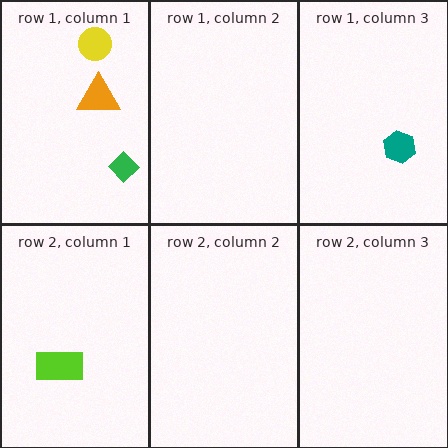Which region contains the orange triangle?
The row 1, column 1 region.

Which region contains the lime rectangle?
The row 2, column 1 region.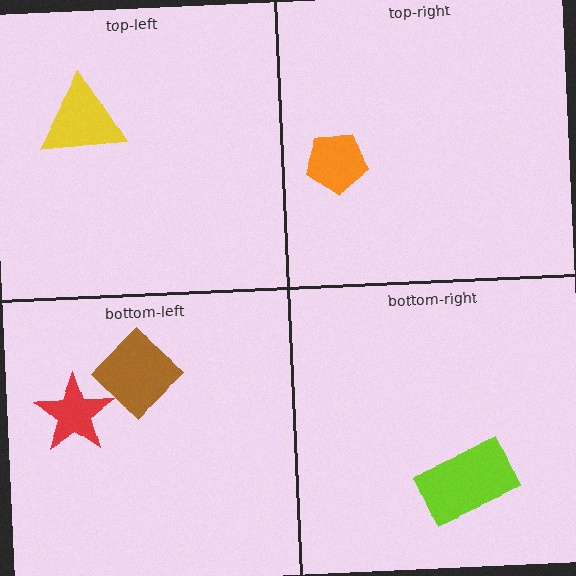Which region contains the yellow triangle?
The top-left region.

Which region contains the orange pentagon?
The top-right region.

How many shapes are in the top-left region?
1.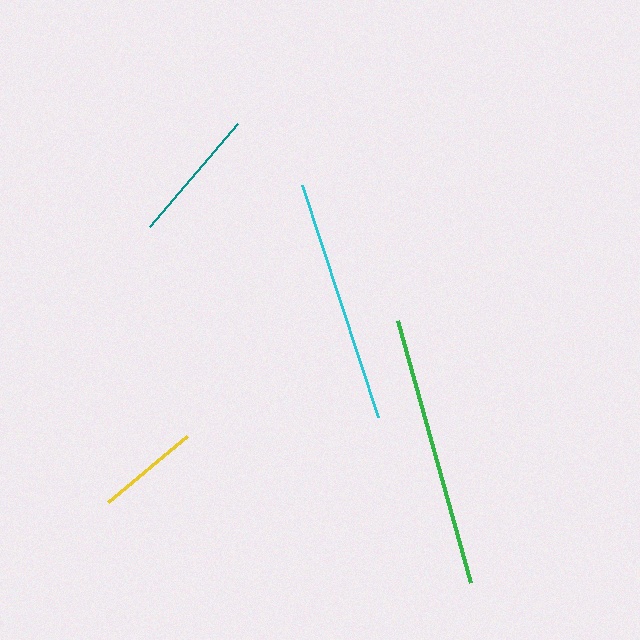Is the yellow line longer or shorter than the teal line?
The teal line is longer than the yellow line.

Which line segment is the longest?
The green line is the longest at approximately 272 pixels.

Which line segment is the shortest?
The yellow line is the shortest at approximately 103 pixels.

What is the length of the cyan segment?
The cyan segment is approximately 244 pixels long.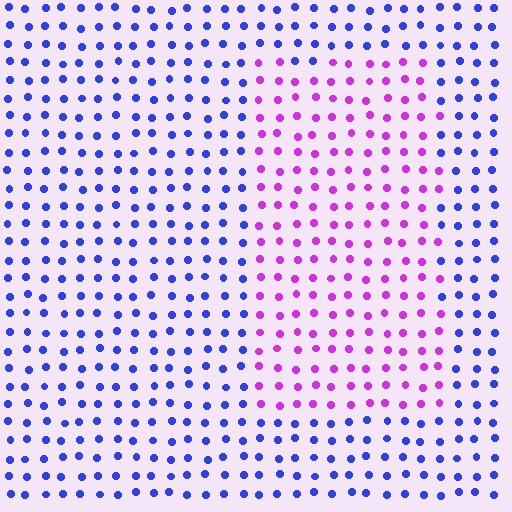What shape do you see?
I see a rectangle.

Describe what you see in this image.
The image is filled with small blue elements in a uniform arrangement. A rectangle-shaped region is visible where the elements are tinted to a slightly different hue, forming a subtle color boundary.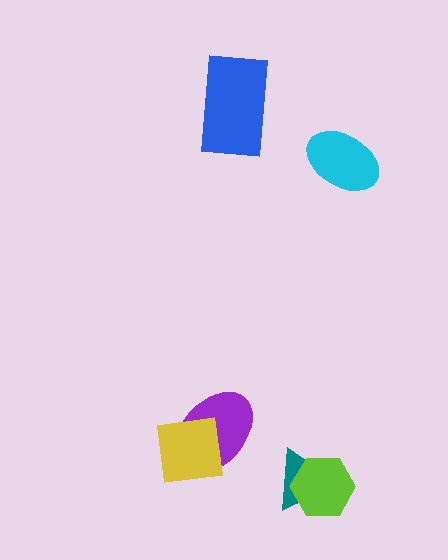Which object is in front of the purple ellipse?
The yellow square is in front of the purple ellipse.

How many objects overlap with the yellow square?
1 object overlaps with the yellow square.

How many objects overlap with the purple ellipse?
1 object overlaps with the purple ellipse.